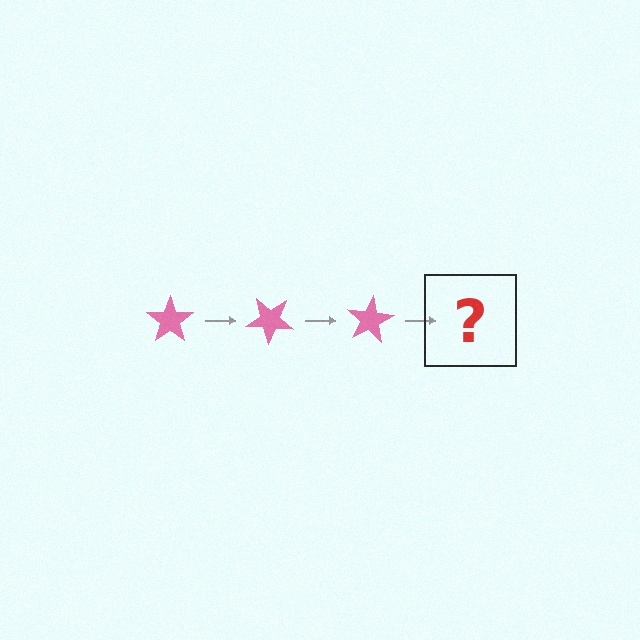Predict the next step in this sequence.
The next step is a pink star rotated 120 degrees.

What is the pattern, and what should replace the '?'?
The pattern is that the star rotates 40 degrees each step. The '?' should be a pink star rotated 120 degrees.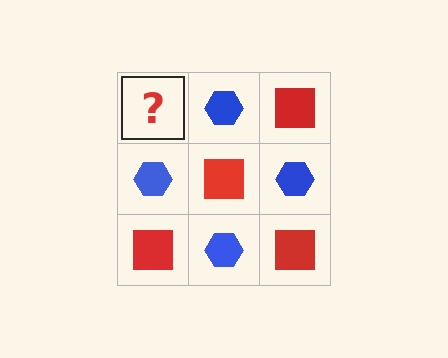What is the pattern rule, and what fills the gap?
The rule is that it alternates red square and blue hexagon in a checkerboard pattern. The gap should be filled with a red square.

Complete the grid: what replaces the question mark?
The question mark should be replaced with a red square.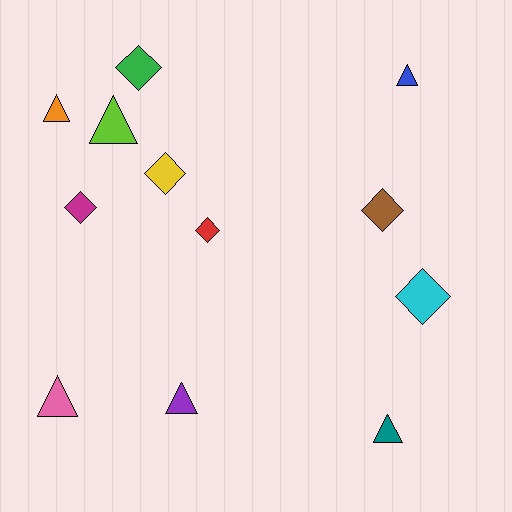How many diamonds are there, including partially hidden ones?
There are 6 diamonds.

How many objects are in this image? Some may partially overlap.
There are 12 objects.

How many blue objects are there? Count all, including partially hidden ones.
There is 1 blue object.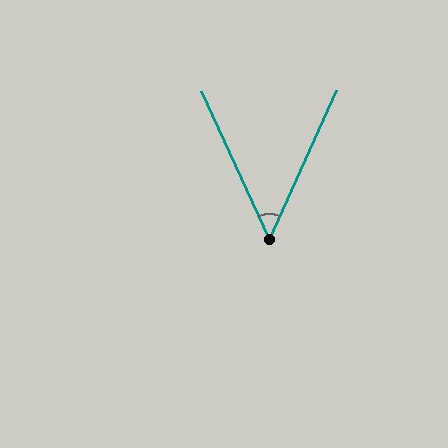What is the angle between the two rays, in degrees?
Approximately 49 degrees.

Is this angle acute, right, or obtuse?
It is acute.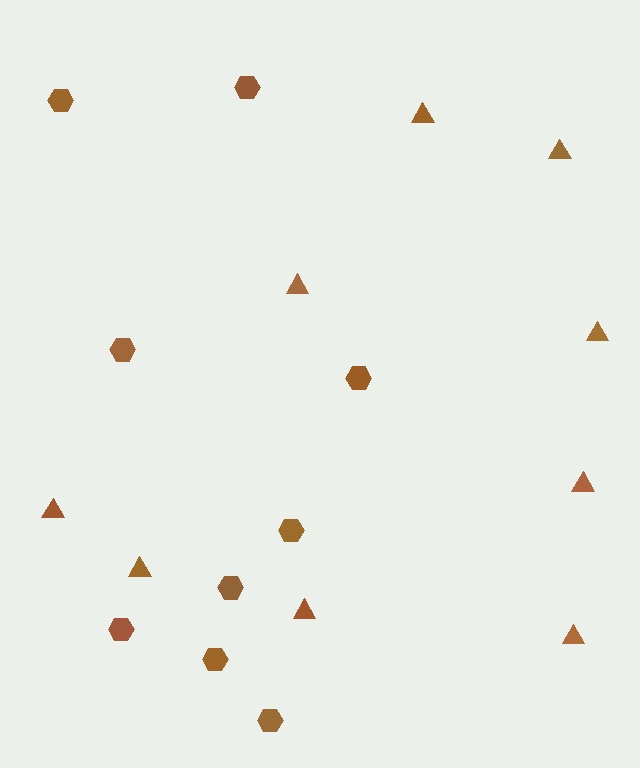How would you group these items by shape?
There are 2 groups: one group of triangles (9) and one group of hexagons (9).